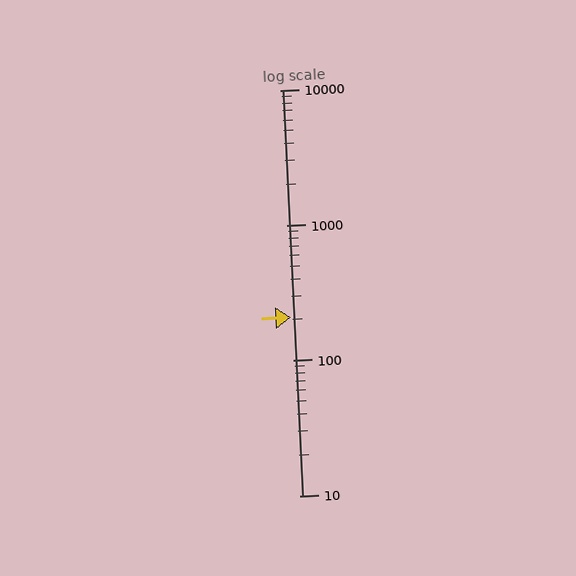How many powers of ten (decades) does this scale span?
The scale spans 3 decades, from 10 to 10000.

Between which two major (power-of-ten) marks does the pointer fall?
The pointer is between 100 and 1000.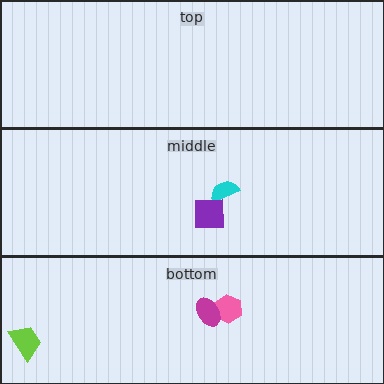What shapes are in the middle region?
The cyan semicircle, the purple square.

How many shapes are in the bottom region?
3.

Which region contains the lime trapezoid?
The bottom region.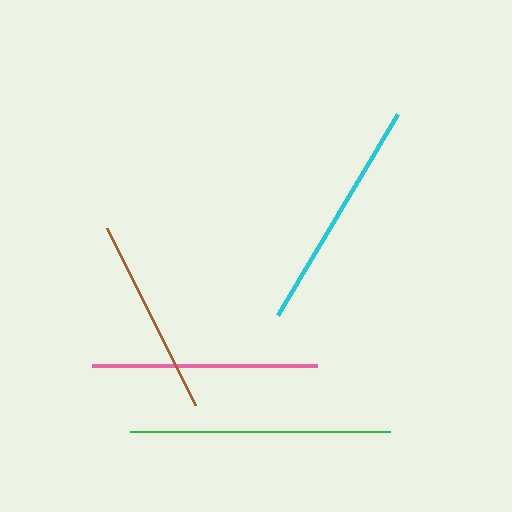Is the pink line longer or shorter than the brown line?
The pink line is longer than the brown line.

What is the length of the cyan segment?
The cyan segment is approximately 234 pixels long.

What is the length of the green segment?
The green segment is approximately 260 pixels long.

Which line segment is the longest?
The green line is the longest at approximately 260 pixels.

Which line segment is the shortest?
The brown line is the shortest at approximately 198 pixels.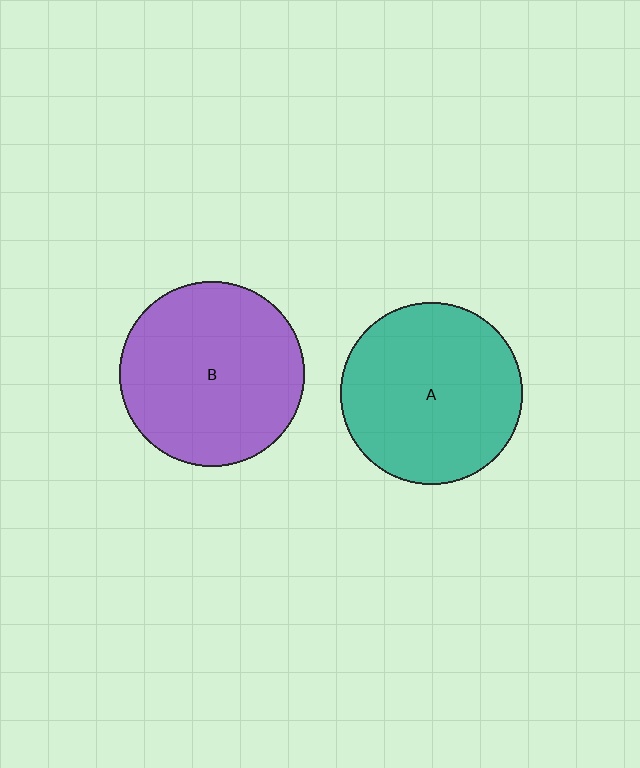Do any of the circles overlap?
No, none of the circles overlap.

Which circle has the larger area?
Circle B (purple).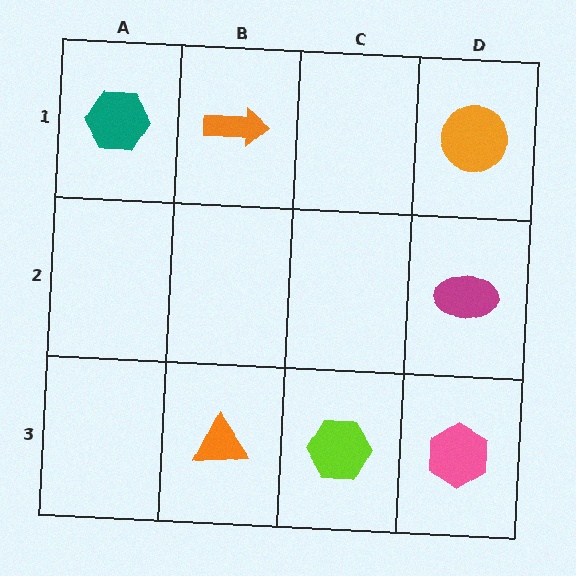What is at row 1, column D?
An orange circle.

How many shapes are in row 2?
1 shape.